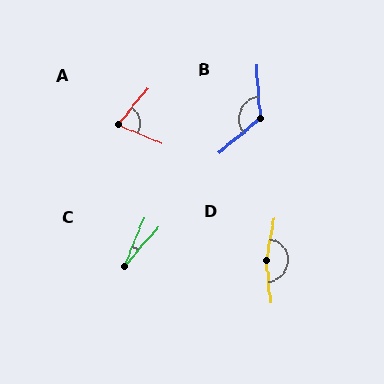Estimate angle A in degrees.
Approximately 74 degrees.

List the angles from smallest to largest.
C (19°), A (74°), B (126°), D (164°).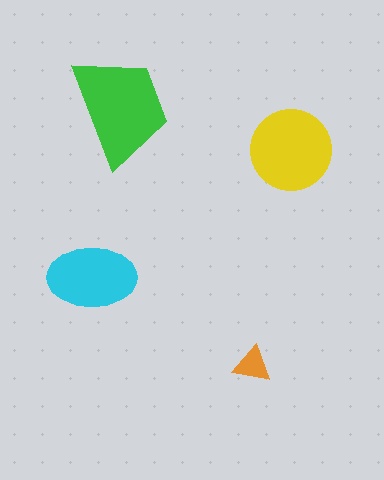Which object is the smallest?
The orange triangle.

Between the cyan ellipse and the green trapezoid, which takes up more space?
The green trapezoid.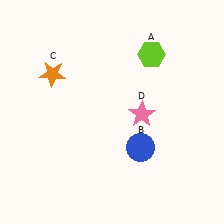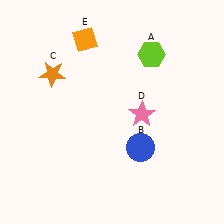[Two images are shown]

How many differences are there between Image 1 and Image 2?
There is 1 difference between the two images.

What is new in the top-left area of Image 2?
An orange diamond (E) was added in the top-left area of Image 2.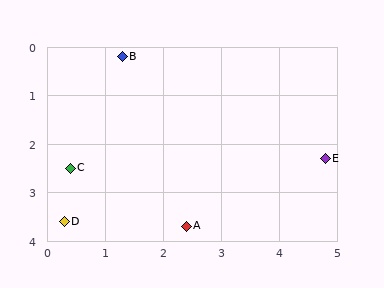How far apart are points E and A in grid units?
Points E and A are about 2.8 grid units apart.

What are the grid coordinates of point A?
Point A is at approximately (2.4, 3.7).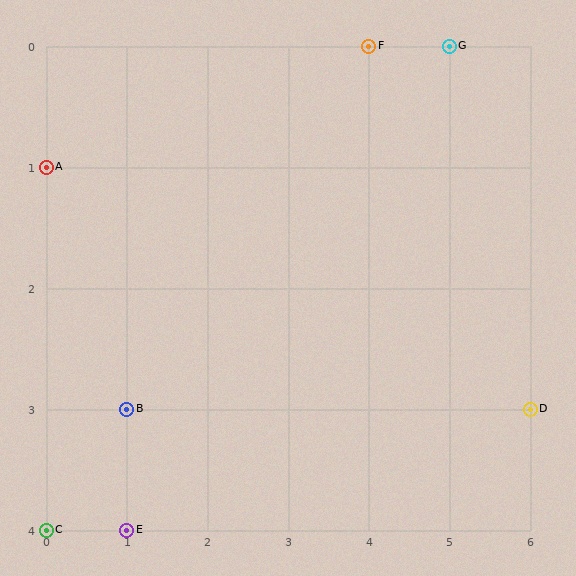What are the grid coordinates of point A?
Point A is at grid coordinates (0, 1).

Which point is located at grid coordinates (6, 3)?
Point D is at (6, 3).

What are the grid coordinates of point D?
Point D is at grid coordinates (6, 3).